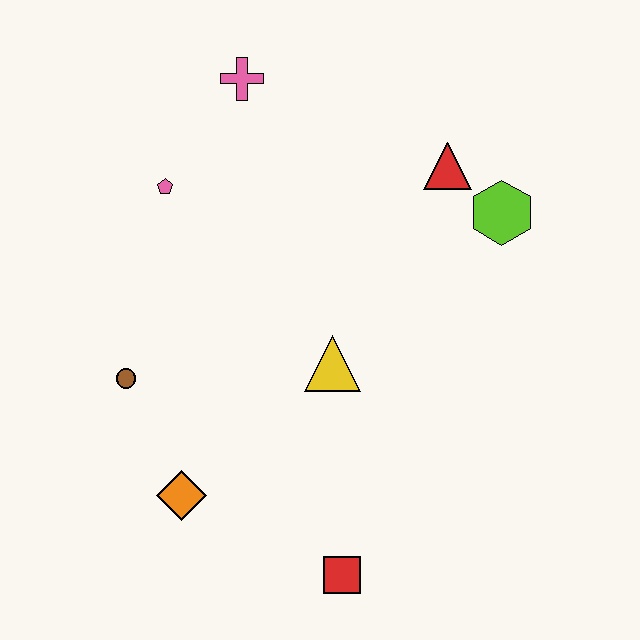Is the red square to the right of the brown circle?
Yes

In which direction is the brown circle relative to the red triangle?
The brown circle is to the left of the red triangle.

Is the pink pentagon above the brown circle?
Yes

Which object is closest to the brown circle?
The orange diamond is closest to the brown circle.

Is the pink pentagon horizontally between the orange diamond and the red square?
No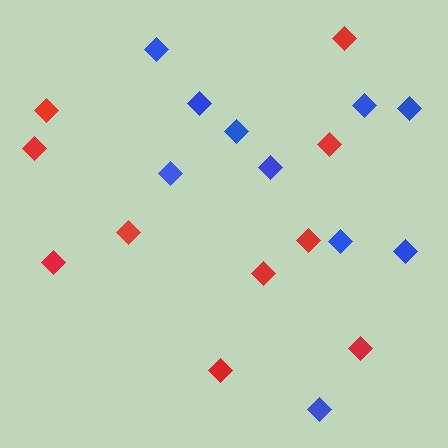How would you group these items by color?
There are 2 groups: one group of blue diamonds (10) and one group of red diamonds (10).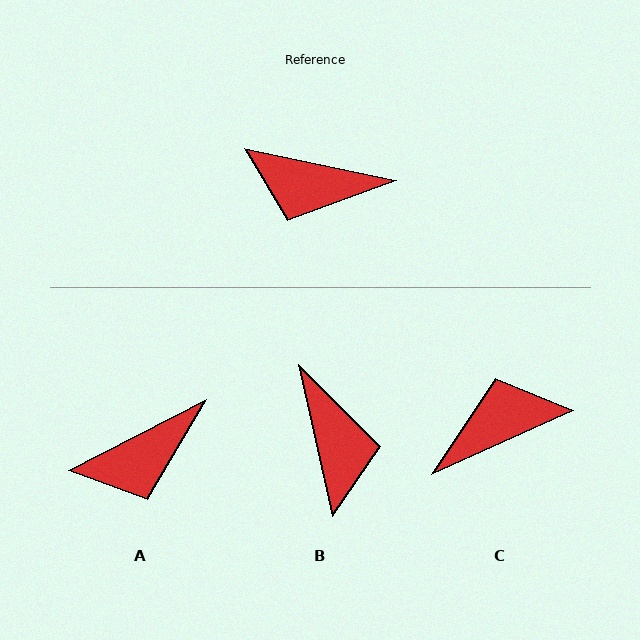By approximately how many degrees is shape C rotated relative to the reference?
Approximately 144 degrees clockwise.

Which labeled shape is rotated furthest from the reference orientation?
C, about 144 degrees away.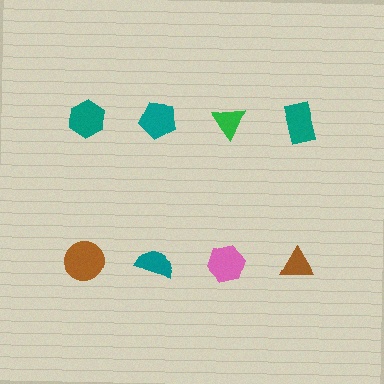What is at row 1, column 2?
A teal pentagon.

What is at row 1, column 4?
A teal rectangle.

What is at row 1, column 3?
A green triangle.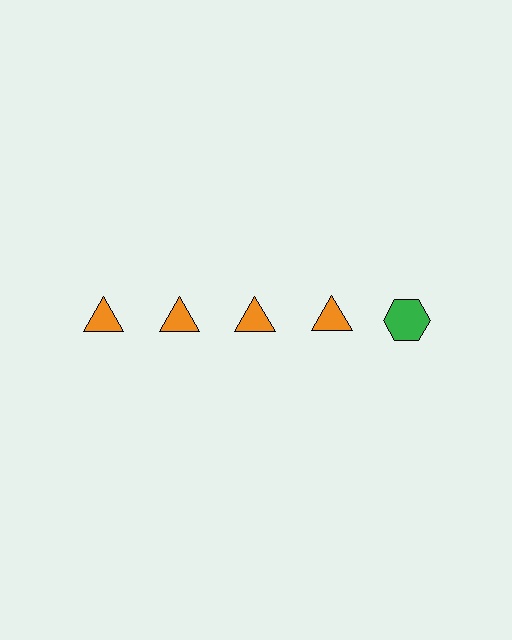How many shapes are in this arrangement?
There are 5 shapes arranged in a grid pattern.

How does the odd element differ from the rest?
It differs in both color (green instead of orange) and shape (hexagon instead of triangle).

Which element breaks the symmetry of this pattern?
The green hexagon in the top row, rightmost column breaks the symmetry. All other shapes are orange triangles.